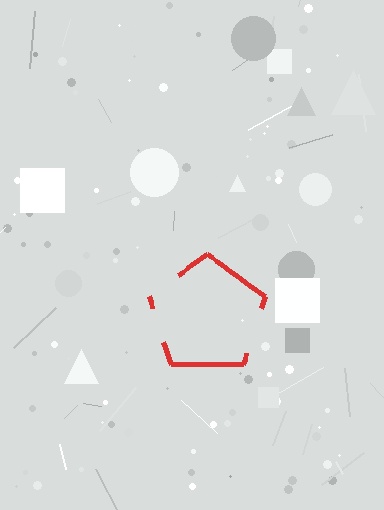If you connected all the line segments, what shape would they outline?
They would outline a pentagon.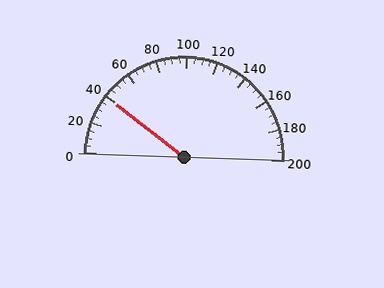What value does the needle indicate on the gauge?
The needle indicates approximately 40.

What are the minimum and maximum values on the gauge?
The gauge ranges from 0 to 200.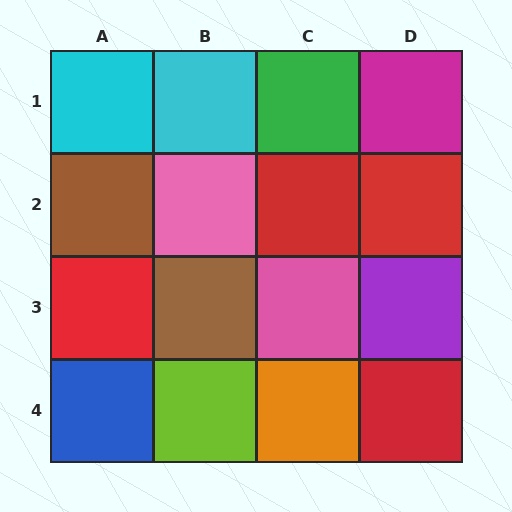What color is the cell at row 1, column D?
Magenta.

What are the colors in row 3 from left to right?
Red, brown, pink, purple.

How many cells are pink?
2 cells are pink.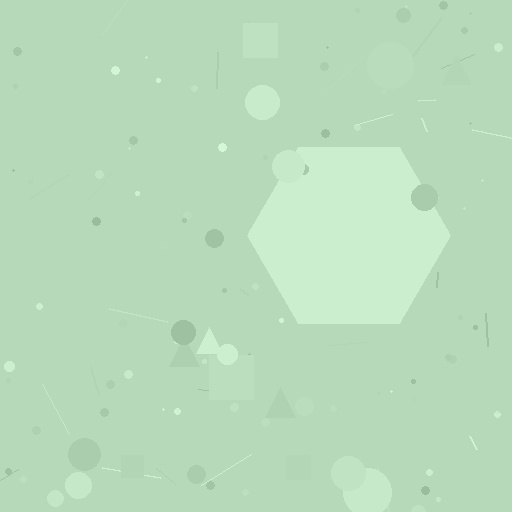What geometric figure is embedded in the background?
A hexagon is embedded in the background.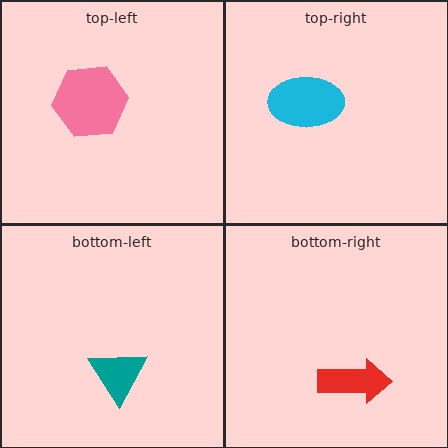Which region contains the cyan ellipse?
The top-right region.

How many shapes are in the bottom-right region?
1.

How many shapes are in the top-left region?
1.